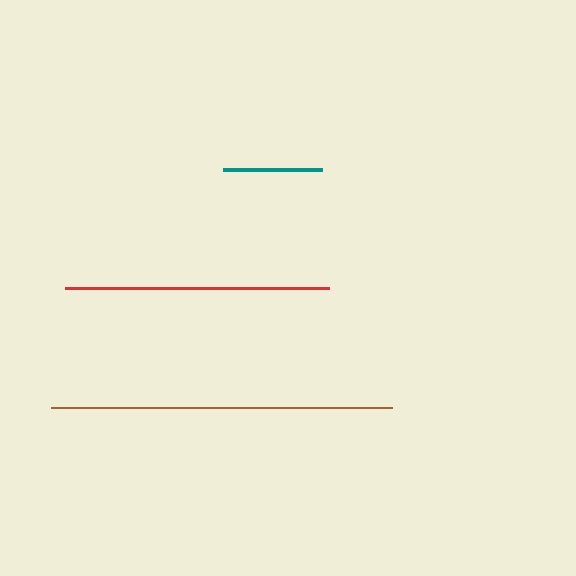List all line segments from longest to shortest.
From longest to shortest: brown, red, teal.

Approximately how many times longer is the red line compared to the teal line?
The red line is approximately 2.7 times the length of the teal line.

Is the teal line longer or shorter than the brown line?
The brown line is longer than the teal line.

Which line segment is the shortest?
The teal line is the shortest at approximately 99 pixels.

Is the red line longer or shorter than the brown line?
The brown line is longer than the red line.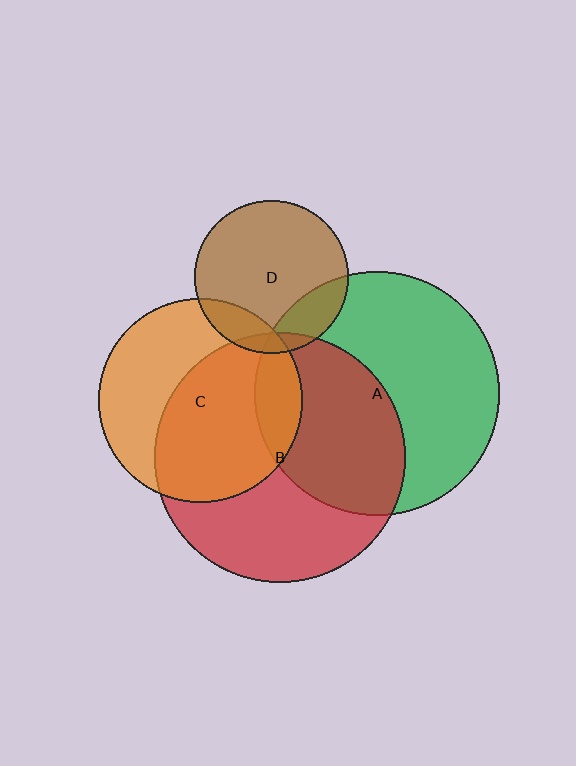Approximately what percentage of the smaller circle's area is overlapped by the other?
Approximately 5%.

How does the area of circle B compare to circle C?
Approximately 1.5 times.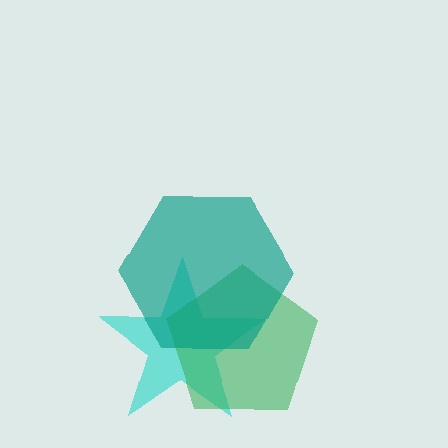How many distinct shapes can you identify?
There are 3 distinct shapes: a cyan star, a green pentagon, a teal hexagon.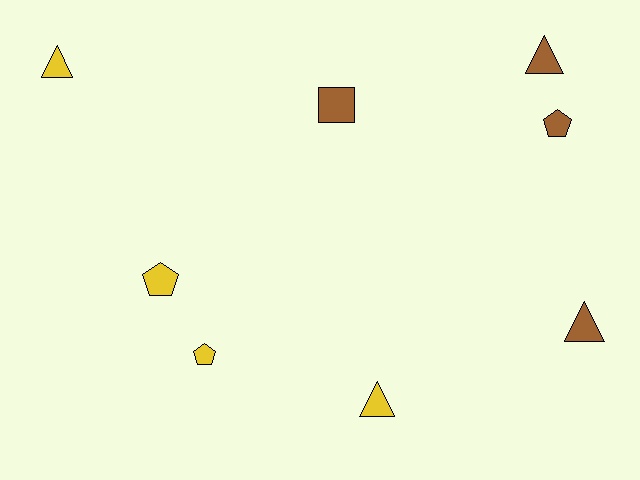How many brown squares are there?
There is 1 brown square.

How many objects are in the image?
There are 8 objects.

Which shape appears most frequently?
Triangle, with 4 objects.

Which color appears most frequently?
Brown, with 4 objects.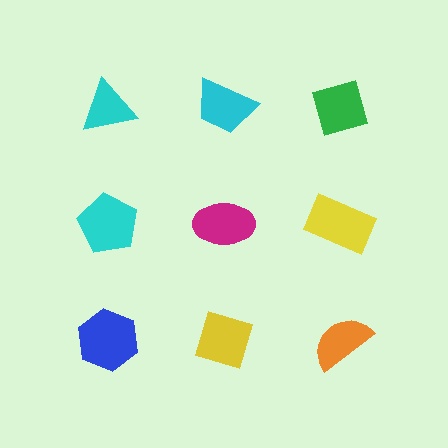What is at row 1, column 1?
A cyan triangle.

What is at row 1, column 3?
A green diamond.